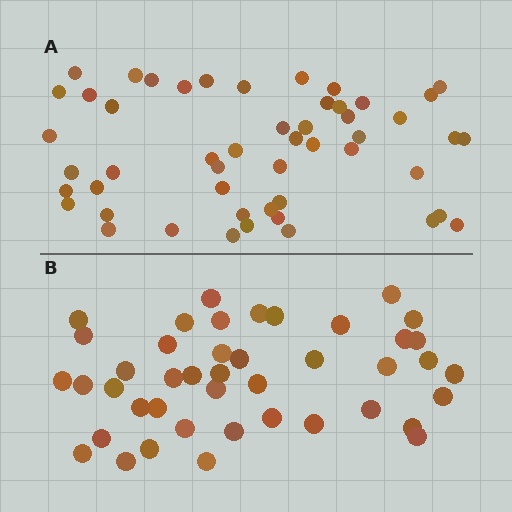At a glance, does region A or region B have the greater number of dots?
Region A (the top region) has more dots.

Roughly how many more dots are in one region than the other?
Region A has roughly 8 or so more dots than region B.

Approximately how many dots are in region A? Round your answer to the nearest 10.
About 50 dots. (The exact count is 51, which rounds to 50.)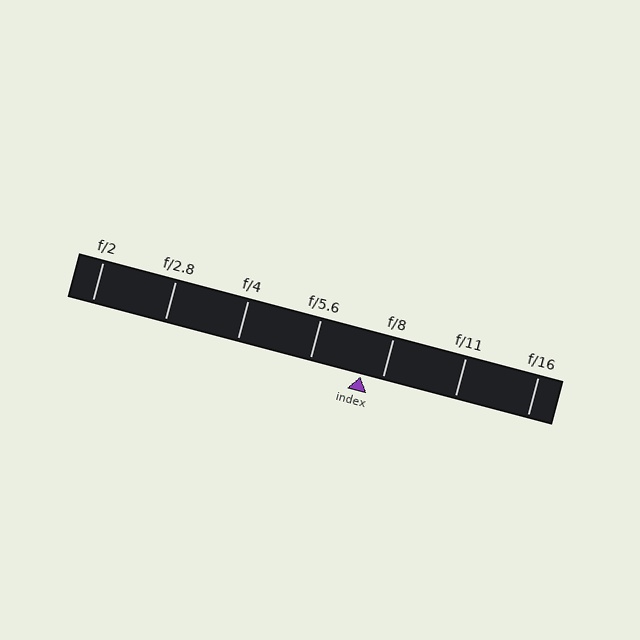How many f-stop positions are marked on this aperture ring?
There are 7 f-stop positions marked.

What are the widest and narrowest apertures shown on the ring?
The widest aperture shown is f/2 and the narrowest is f/16.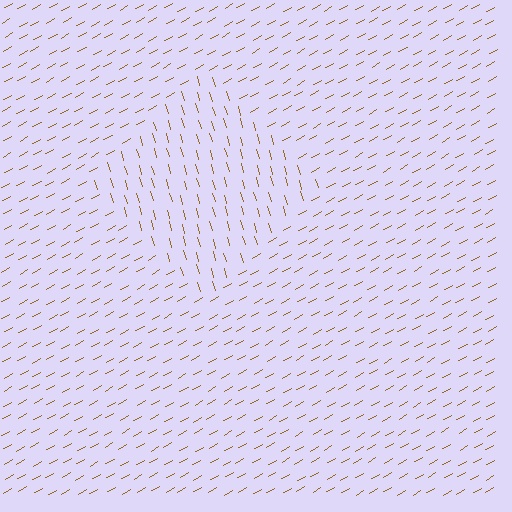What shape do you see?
I see a diamond.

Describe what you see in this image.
The image is filled with small brown line segments. A diamond region in the image has lines oriented differently from the surrounding lines, creating a visible texture boundary.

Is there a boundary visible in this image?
Yes, there is a texture boundary formed by a change in line orientation.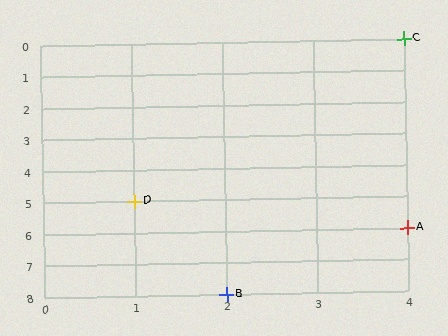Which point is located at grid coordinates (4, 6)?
Point A is at (4, 6).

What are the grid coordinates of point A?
Point A is at grid coordinates (4, 6).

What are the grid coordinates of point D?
Point D is at grid coordinates (1, 5).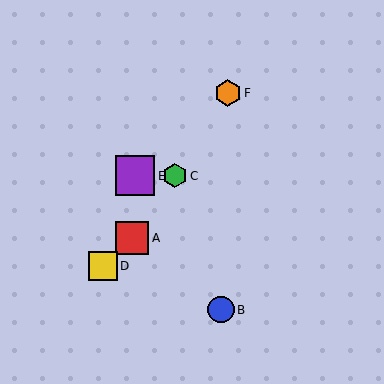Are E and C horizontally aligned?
Yes, both are at y≈176.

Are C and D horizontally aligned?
No, C is at y≈176 and D is at y≈266.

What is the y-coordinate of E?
Object E is at y≈176.